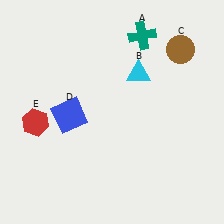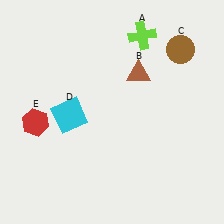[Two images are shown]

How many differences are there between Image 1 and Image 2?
There are 3 differences between the two images.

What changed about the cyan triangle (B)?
In Image 1, B is cyan. In Image 2, it changed to brown.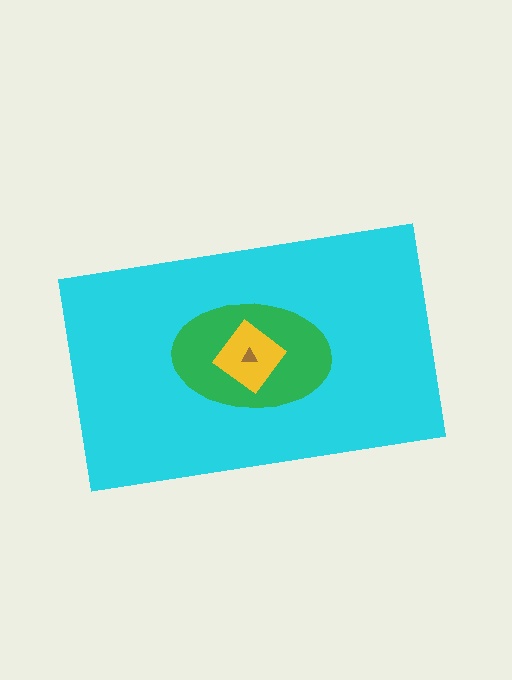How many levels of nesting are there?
4.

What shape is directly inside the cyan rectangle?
The green ellipse.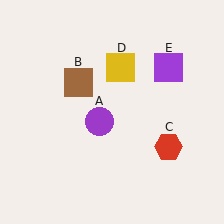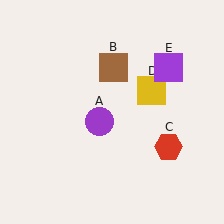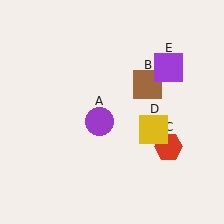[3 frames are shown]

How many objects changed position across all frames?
2 objects changed position: brown square (object B), yellow square (object D).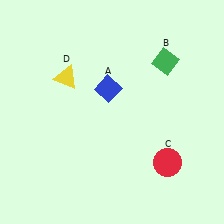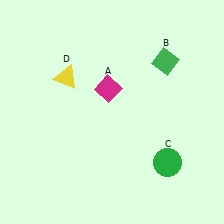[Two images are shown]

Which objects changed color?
A changed from blue to magenta. C changed from red to green.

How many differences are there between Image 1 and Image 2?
There are 2 differences between the two images.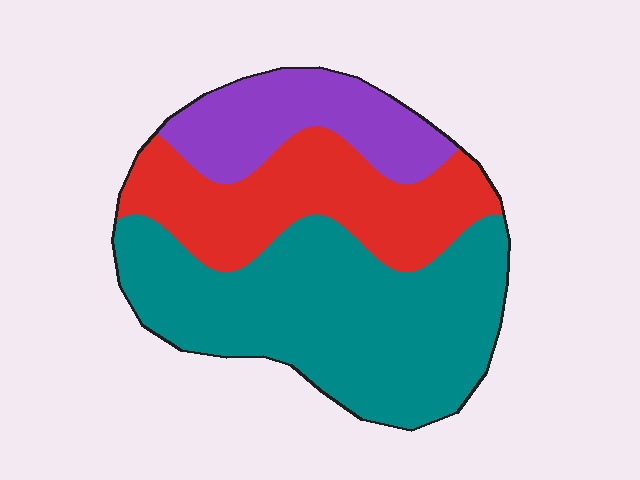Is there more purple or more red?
Red.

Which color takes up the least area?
Purple, at roughly 20%.